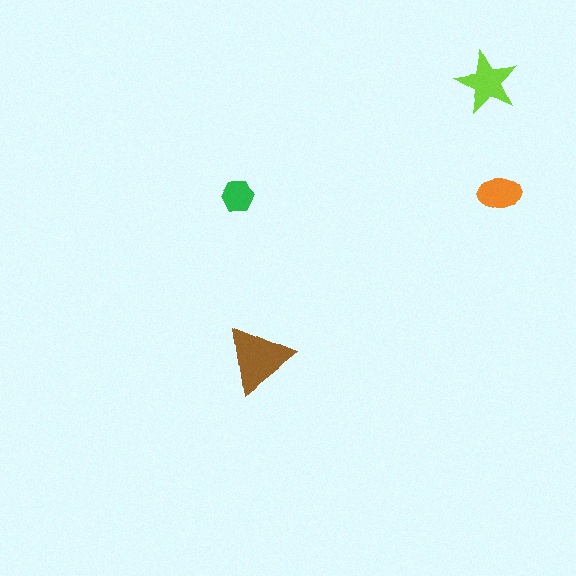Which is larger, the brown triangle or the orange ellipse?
The brown triangle.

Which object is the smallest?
The green hexagon.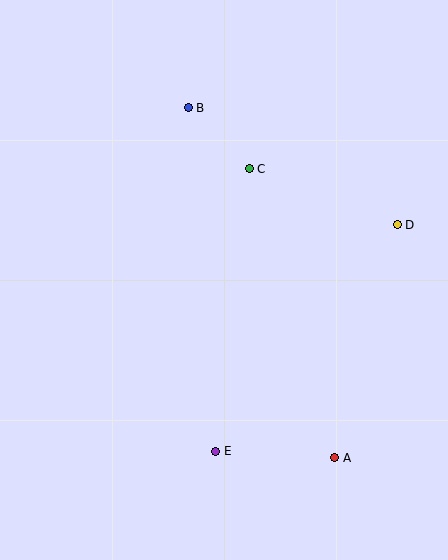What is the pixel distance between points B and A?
The distance between B and A is 379 pixels.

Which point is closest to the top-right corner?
Point D is closest to the top-right corner.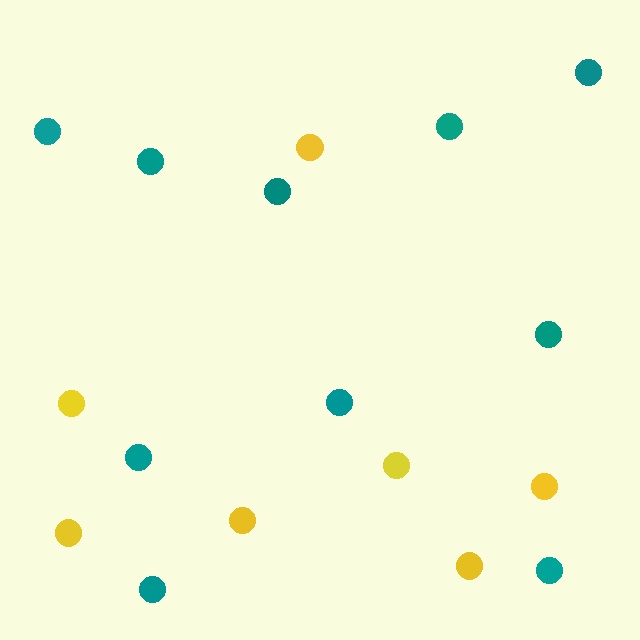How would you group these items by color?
There are 2 groups: one group of teal circles (10) and one group of yellow circles (7).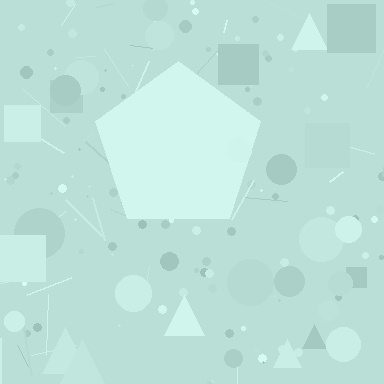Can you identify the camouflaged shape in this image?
The camouflaged shape is a pentagon.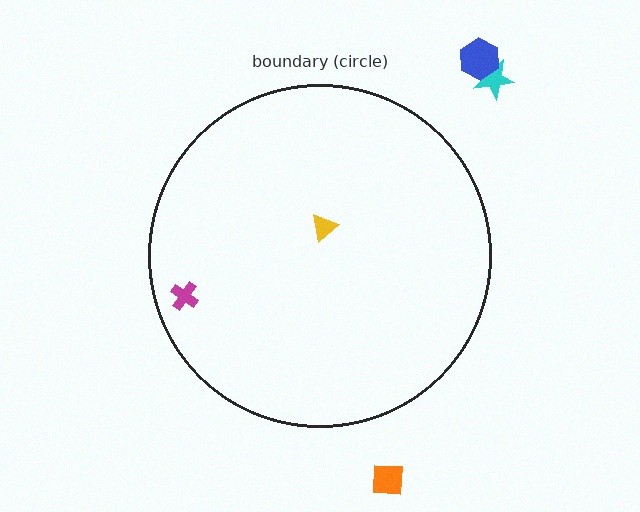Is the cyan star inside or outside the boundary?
Outside.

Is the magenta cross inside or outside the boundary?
Inside.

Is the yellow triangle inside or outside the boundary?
Inside.